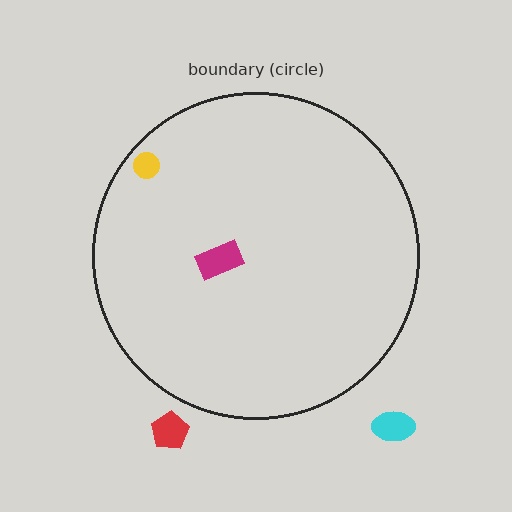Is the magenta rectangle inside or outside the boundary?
Inside.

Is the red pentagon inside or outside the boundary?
Outside.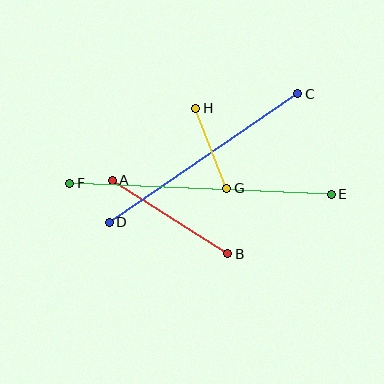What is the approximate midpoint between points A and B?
The midpoint is at approximately (170, 217) pixels.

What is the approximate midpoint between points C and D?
The midpoint is at approximately (203, 158) pixels.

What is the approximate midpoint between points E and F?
The midpoint is at approximately (201, 189) pixels.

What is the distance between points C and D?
The distance is approximately 228 pixels.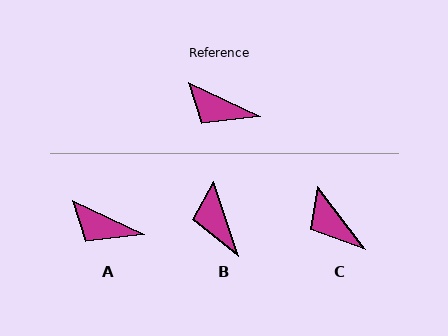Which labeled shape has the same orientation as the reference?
A.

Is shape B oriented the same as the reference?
No, it is off by about 46 degrees.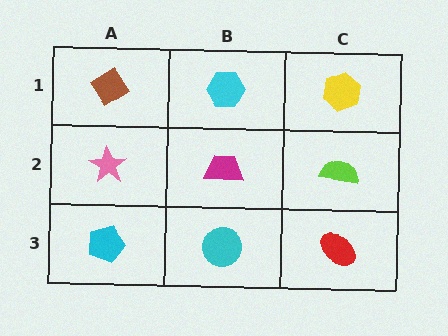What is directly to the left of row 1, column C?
A cyan hexagon.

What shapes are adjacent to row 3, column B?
A magenta trapezoid (row 2, column B), a cyan pentagon (row 3, column A), a red ellipse (row 3, column C).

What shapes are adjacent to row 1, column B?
A magenta trapezoid (row 2, column B), a brown diamond (row 1, column A), a yellow hexagon (row 1, column C).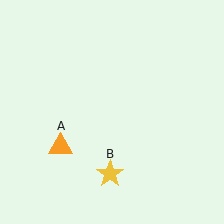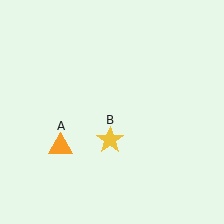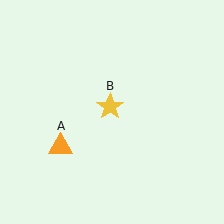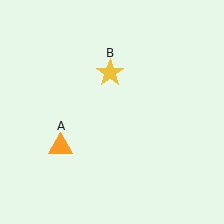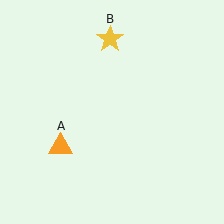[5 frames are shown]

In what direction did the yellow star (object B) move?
The yellow star (object B) moved up.